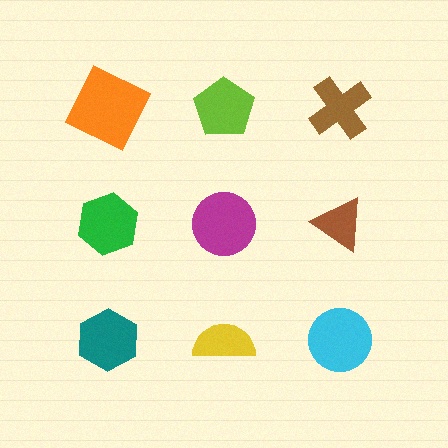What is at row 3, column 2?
A yellow semicircle.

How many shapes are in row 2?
3 shapes.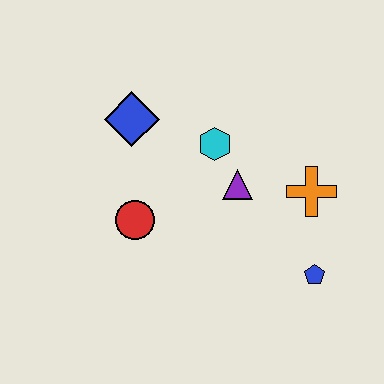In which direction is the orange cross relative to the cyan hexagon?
The orange cross is to the right of the cyan hexagon.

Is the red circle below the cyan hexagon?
Yes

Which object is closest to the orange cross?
The purple triangle is closest to the orange cross.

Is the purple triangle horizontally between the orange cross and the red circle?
Yes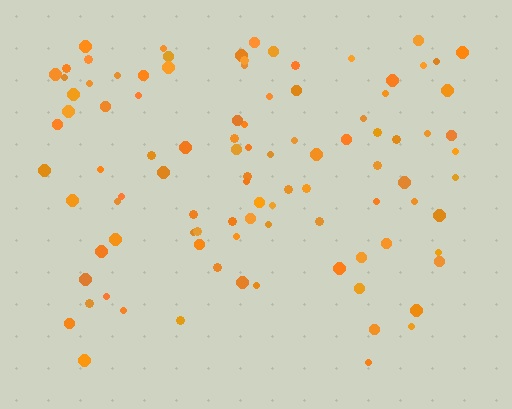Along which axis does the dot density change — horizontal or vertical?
Vertical.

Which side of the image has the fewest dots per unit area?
The bottom.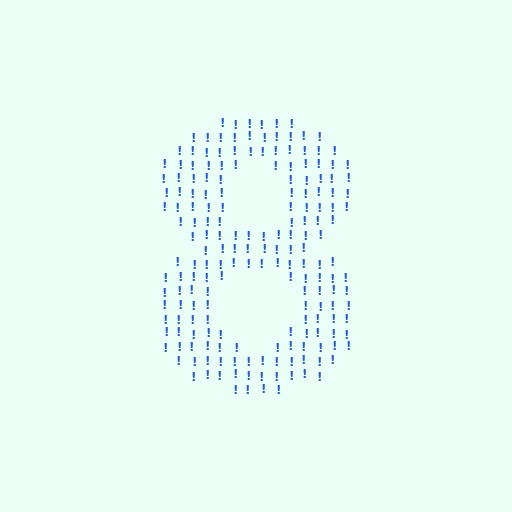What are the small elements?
The small elements are exclamation marks.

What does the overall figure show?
The overall figure shows the digit 8.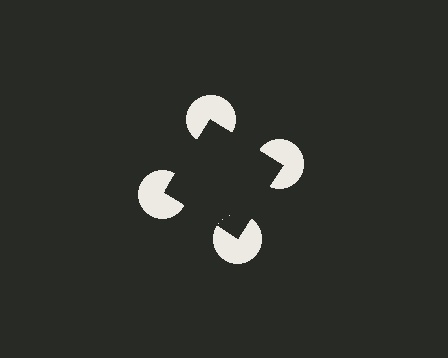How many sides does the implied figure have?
4 sides.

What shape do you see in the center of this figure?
An illusory square — its edges are inferred from the aligned wedge cuts in the pac-man discs, not physically drawn.